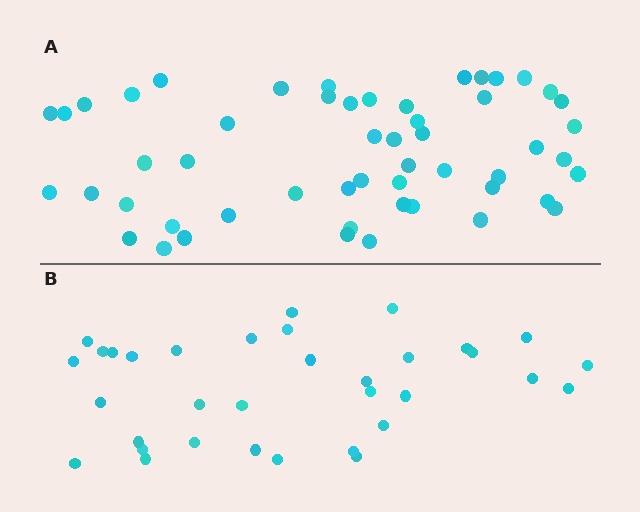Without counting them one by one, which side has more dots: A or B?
Region A (the top region) has more dots.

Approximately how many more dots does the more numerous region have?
Region A has approximately 20 more dots than region B.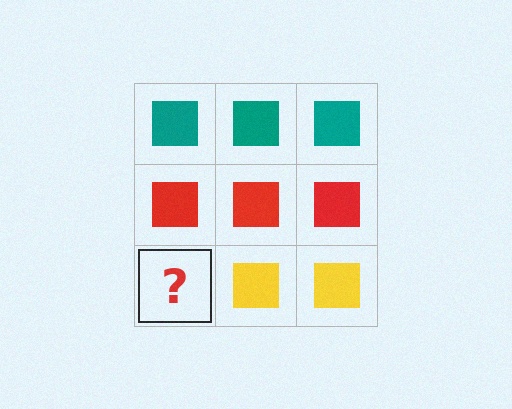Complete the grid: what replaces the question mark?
The question mark should be replaced with a yellow square.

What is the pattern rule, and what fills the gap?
The rule is that each row has a consistent color. The gap should be filled with a yellow square.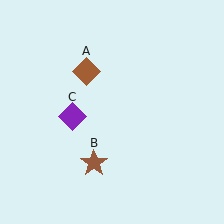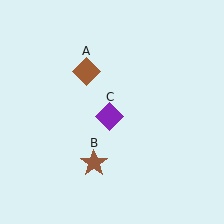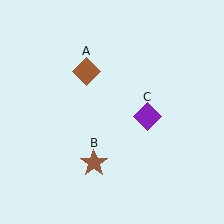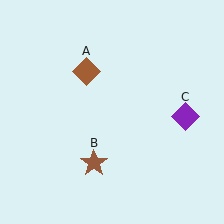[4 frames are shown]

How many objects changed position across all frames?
1 object changed position: purple diamond (object C).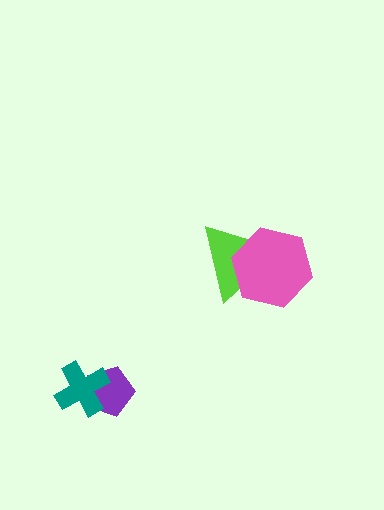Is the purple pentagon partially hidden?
Yes, it is partially covered by another shape.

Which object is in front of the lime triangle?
The pink hexagon is in front of the lime triangle.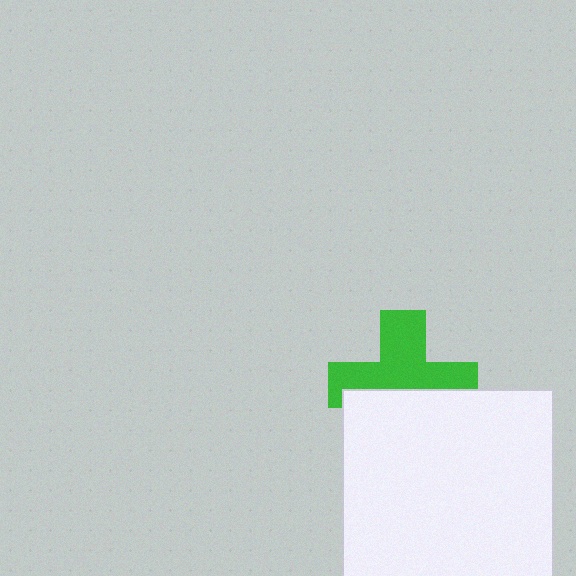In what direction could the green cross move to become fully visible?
The green cross could move up. That would shift it out from behind the white square entirely.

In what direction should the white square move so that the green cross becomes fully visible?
The white square should move down. That is the shortest direction to clear the overlap and leave the green cross fully visible.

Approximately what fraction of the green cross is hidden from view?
Roughly 41% of the green cross is hidden behind the white square.